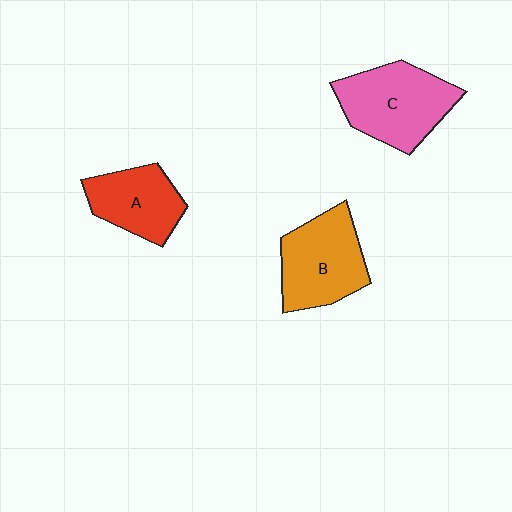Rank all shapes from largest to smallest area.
From largest to smallest: C (pink), B (orange), A (red).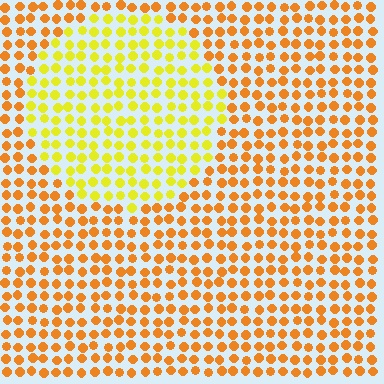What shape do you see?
I see a circle.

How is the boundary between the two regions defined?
The boundary is defined purely by a slight shift in hue (about 34 degrees). Spacing, size, and orientation are identical on both sides.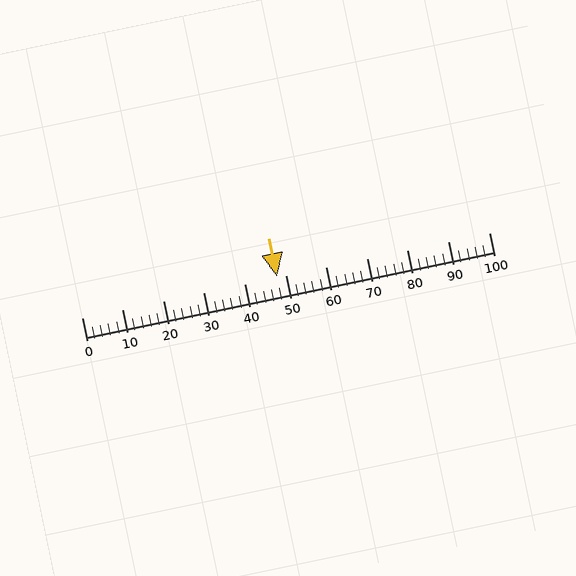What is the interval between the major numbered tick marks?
The major tick marks are spaced 10 units apart.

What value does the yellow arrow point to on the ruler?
The yellow arrow points to approximately 48.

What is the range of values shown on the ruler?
The ruler shows values from 0 to 100.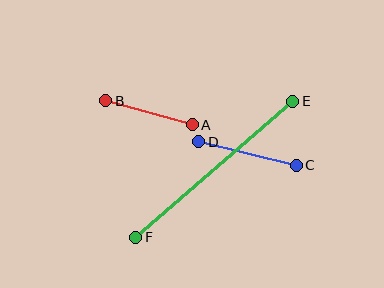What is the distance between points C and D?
The distance is approximately 100 pixels.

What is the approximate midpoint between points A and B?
The midpoint is at approximately (149, 113) pixels.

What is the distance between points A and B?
The distance is approximately 90 pixels.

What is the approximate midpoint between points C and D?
The midpoint is at approximately (248, 153) pixels.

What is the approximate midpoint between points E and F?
The midpoint is at approximately (214, 169) pixels.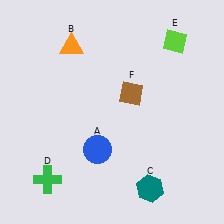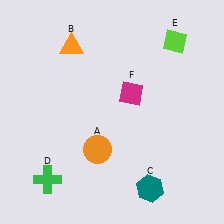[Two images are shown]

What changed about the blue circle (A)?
In Image 1, A is blue. In Image 2, it changed to orange.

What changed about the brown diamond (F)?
In Image 1, F is brown. In Image 2, it changed to magenta.